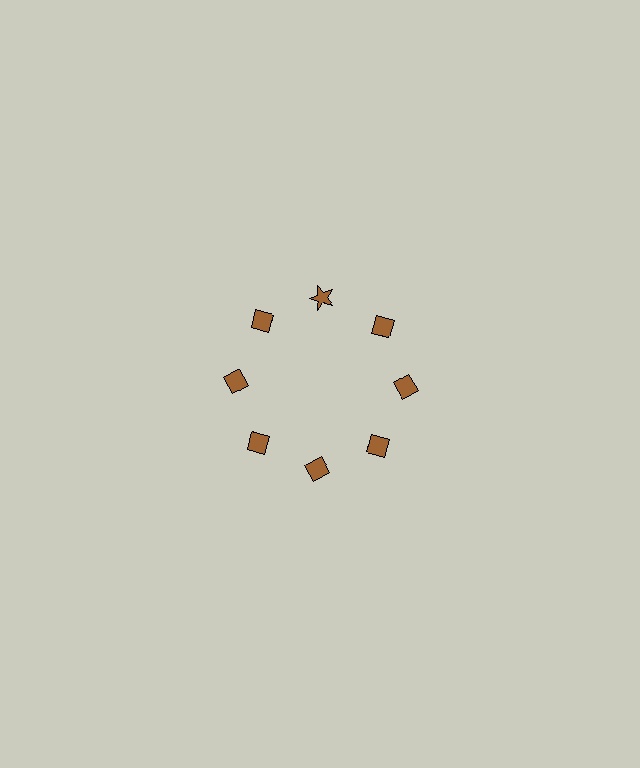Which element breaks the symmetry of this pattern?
The brown star at roughly the 12 o'clock position breaks the symmetry. All other shapes are brown diamonds.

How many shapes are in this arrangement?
There are 8 shapes arranged in a ring pattern.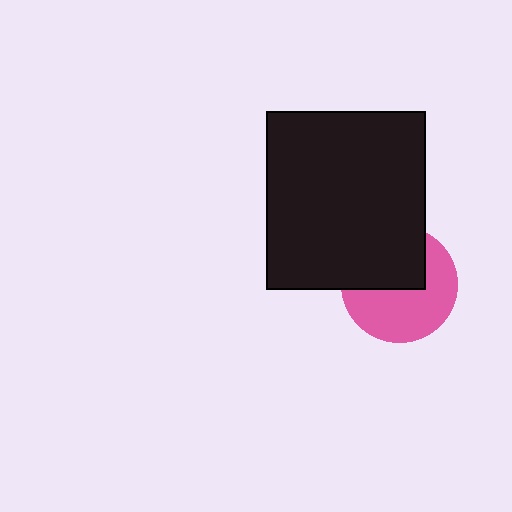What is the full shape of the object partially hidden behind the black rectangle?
The partially hidden object is a pink circle.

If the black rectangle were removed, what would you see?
You would see the complete pink circle.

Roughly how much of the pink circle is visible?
About half of it is visible (roughly 57%).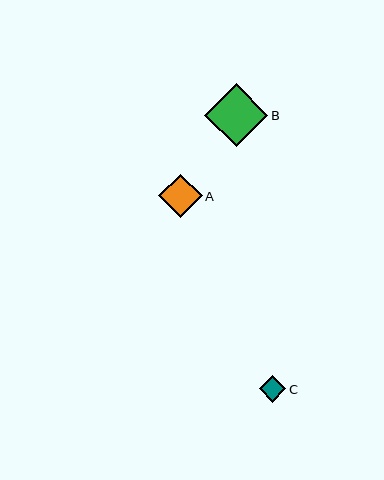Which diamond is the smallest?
Diamond C is the smallest with a size of approximately 27 pixels.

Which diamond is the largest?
Diamond B is the largest with a size of approximately 63 pixels.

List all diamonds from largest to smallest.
From largest to smallest: B, A, C.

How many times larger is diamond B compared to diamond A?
Diamond B is approximately 1.5 times the size of diamond A.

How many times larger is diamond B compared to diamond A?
Diamond B is approximately 1.5 times the size of diamond A.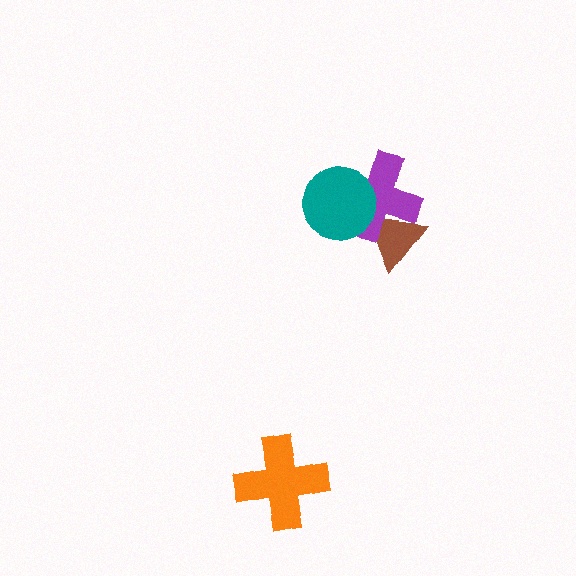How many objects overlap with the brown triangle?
1 object overlaps with the brown triangle.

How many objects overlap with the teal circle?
1 object overlaps with the teal circle.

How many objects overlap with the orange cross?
0 objects overlap with the orange cross.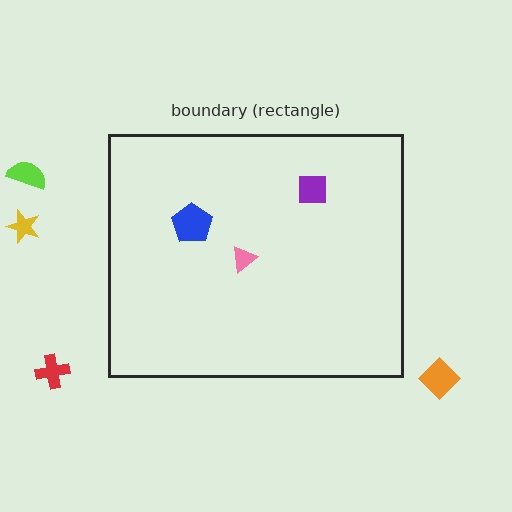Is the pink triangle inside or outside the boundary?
Inside.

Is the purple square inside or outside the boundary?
Inside.